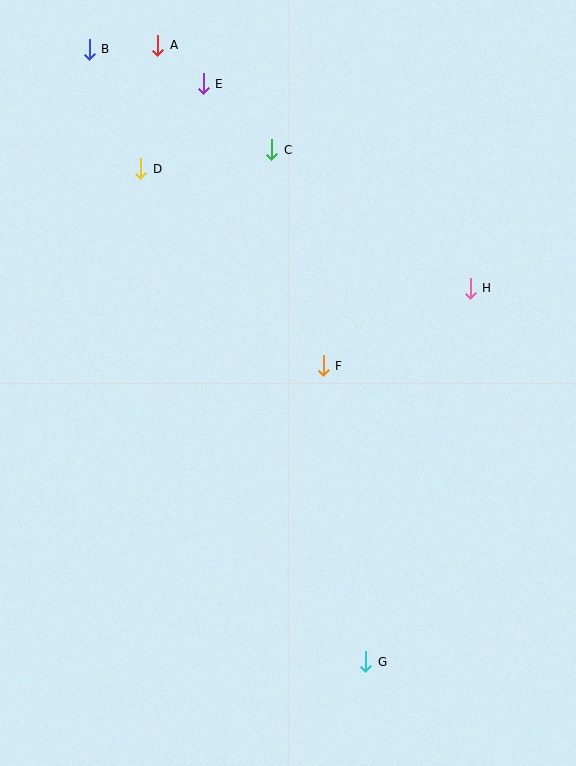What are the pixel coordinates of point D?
Point D is at (141, 169).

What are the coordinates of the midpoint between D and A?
The midpoint between D and A is at (149, 107).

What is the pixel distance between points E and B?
The distance between E and B is 119 pixels.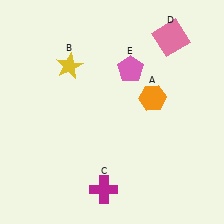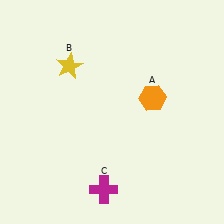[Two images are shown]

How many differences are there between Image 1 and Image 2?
There are 2 differences between the two images.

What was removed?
The pink square (D), the pink pentagon (E) were removed in Image 2.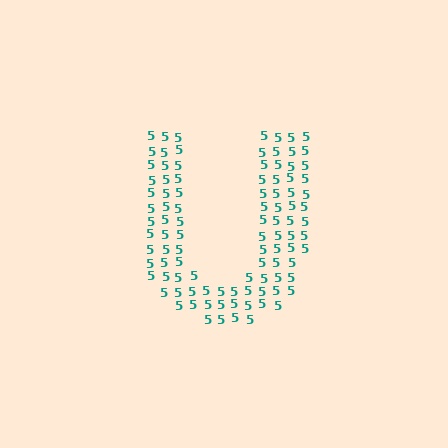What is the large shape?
The large shape is the letter U.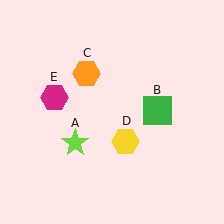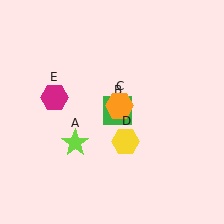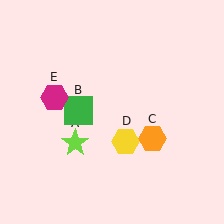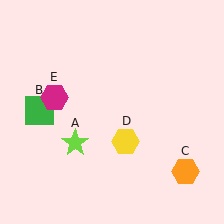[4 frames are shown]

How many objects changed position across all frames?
2 objects changed position: green square (object B), orange hexagon (object C).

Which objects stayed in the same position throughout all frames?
Lime star (object A) and yellow hexagon (object D) and magenta hexagon (object E) remained stationary.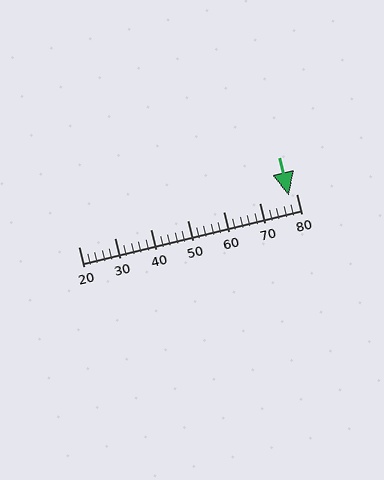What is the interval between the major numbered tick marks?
The major tick marks are spaced 10 units apart.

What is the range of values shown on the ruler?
The ruler shows values from 20 to 80.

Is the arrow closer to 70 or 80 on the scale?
The arrow is closer to 80.